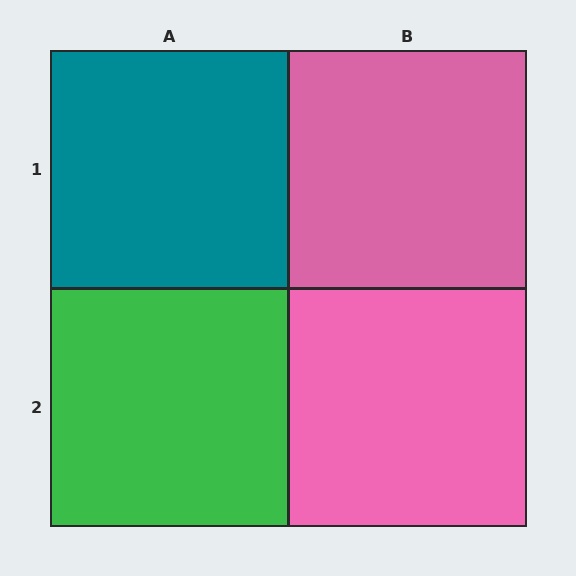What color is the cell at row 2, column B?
Pink.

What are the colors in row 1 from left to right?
Teal, pink.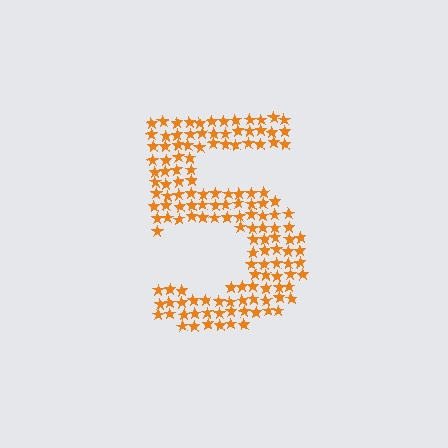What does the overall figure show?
The overall figure shows the digit 5.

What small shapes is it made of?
It is made of small stars.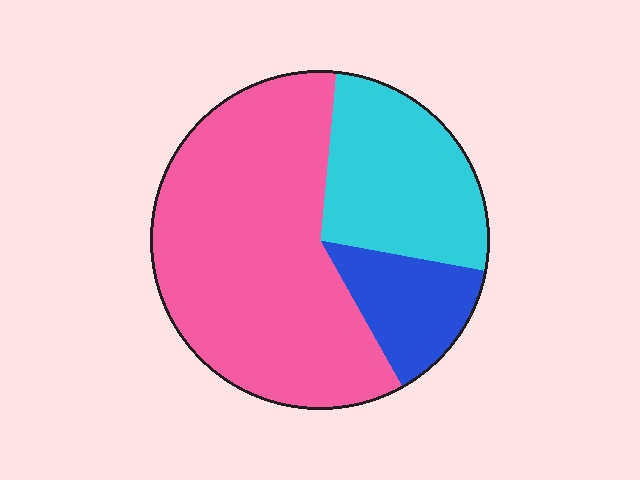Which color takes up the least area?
Blue, at roughly 15%.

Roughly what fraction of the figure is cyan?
Cyan takes up about one quarter (1/4) of the figure.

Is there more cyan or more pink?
Pink.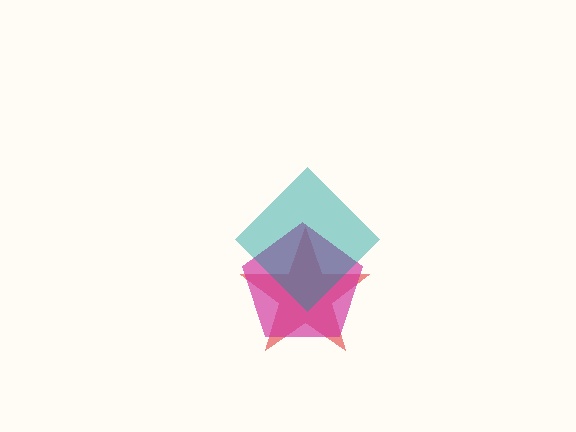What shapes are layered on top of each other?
The layered shapes are: a red star, a magenta pentagon, a teal diamond.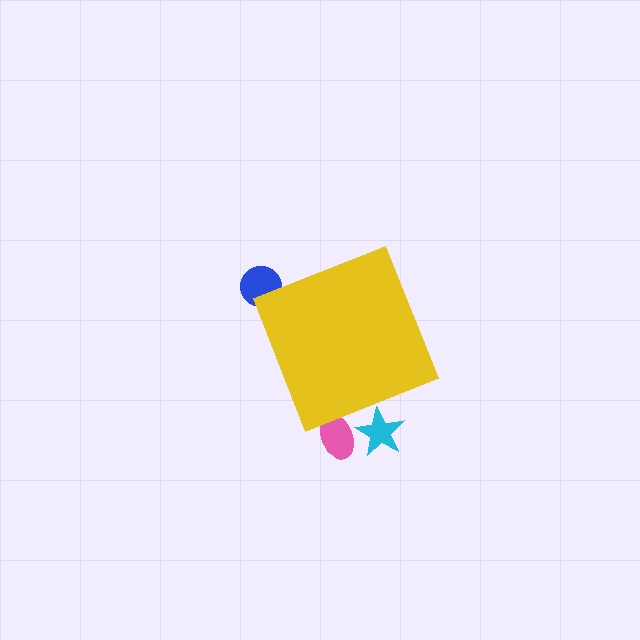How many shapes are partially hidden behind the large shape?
3 shapes are partially hidden.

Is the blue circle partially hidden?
Yes, the blue circle is partially hidden behind the yellow diamond.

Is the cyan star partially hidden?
Yes, the cyan star is partially hidden behind the yellow diamond.